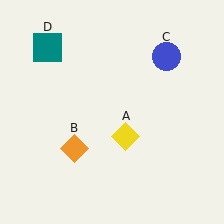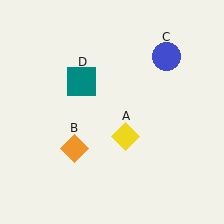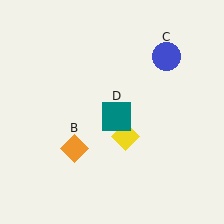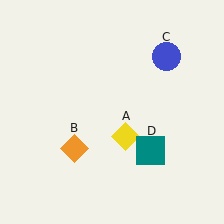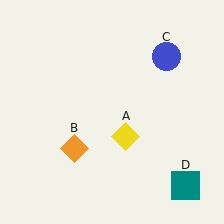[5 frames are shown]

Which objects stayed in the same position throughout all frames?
Yellow diamond (object A) and orange diamond (object B) and blue circle (object C) remained stationary.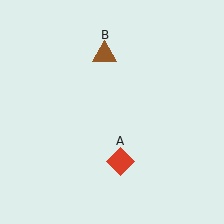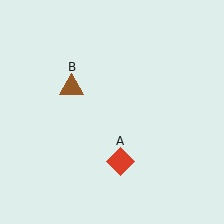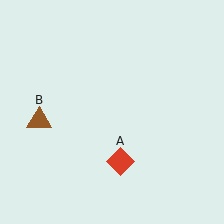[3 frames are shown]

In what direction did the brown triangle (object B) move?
The brown triangle (object B) moved down and to the left.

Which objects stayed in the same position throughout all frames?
Red diamond (object A) remained stationary.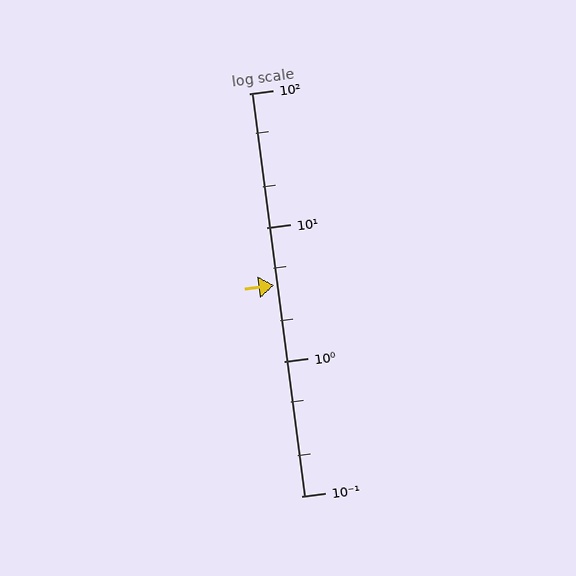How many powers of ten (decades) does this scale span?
The scale spans 3 decades, from 0.1 to 100.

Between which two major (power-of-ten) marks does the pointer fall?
The pointer is between 1 and 10.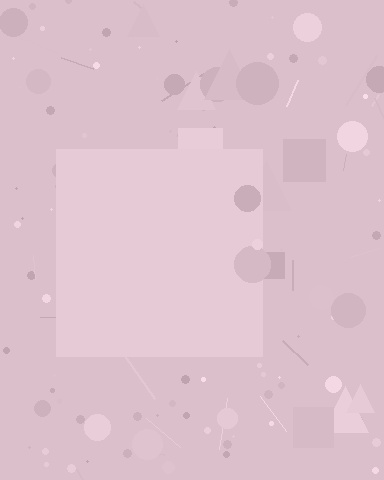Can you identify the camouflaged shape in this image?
The camouflaged shape is a square.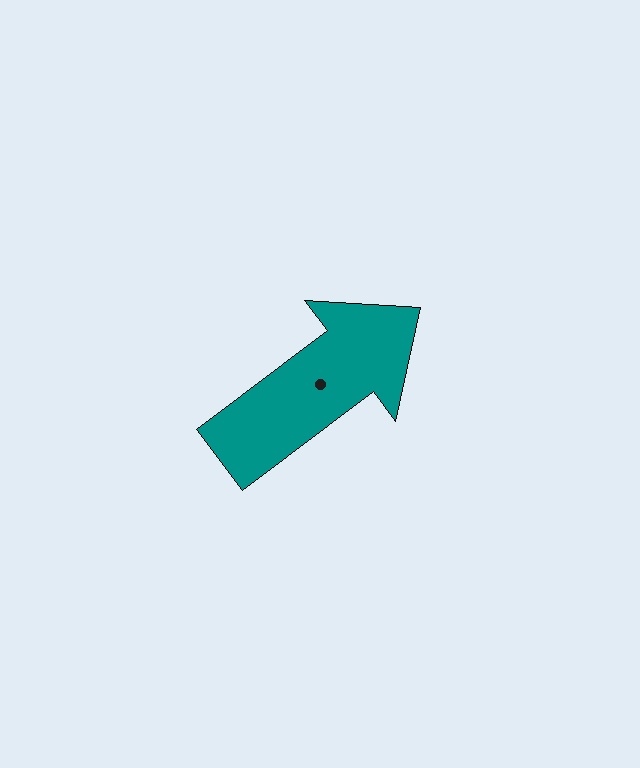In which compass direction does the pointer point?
Northeast.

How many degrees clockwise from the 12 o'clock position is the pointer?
Approximately 53 degrees.